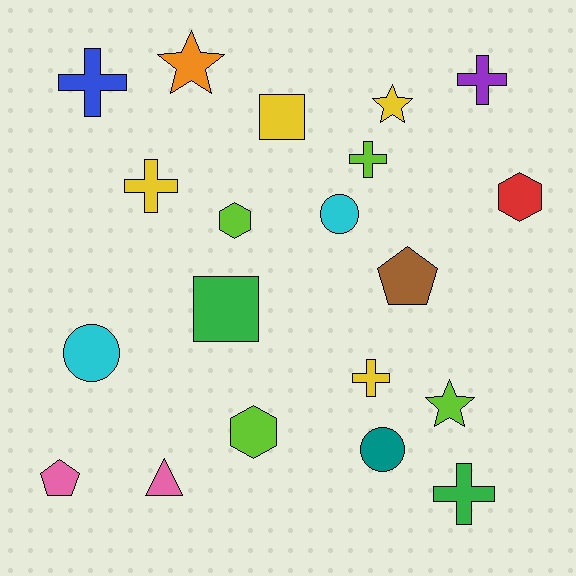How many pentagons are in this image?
There are 2 pentagons.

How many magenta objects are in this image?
There are no magenta objects.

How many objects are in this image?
There are 20 objects.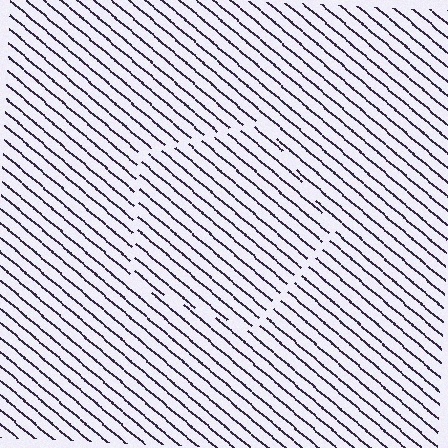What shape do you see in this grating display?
An illusory pentagon. The interior of the shape contains the same grating, shifted by half a period — the contour is defined by the phase discontinuity where line-ends from the inner and outer gratings abut.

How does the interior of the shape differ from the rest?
The interior of the shape contains the same grating, shifted by half a period — the contour is defined by the phase discontinuity where line-ends from the inner and outer gratings abut.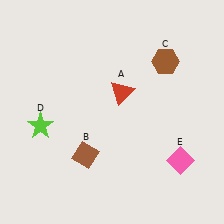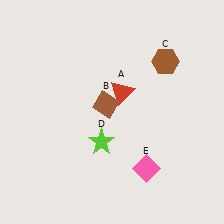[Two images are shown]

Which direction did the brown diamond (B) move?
The brown diamond (B) moved up.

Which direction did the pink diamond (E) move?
The pink diamond (E) moved left.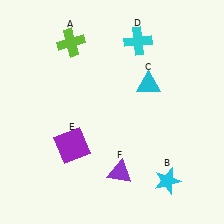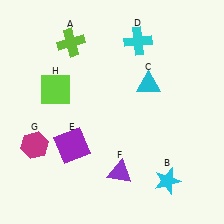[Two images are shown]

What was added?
A magenta hexagon (G), a lime square (H) were added in Image 2.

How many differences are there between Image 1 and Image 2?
There are 2 differences between the two images.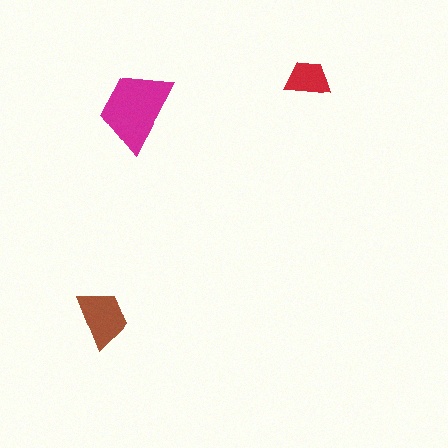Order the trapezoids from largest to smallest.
the magenta one, the brown one, the red one.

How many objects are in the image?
There are 3 objects in the image.